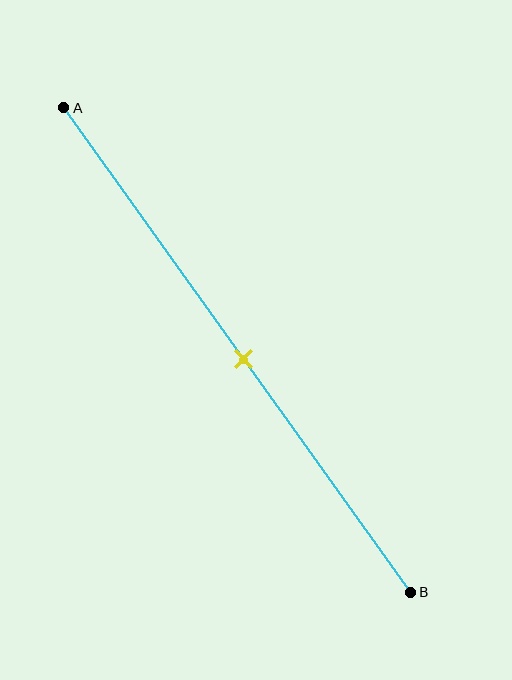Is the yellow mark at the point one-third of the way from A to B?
No, the mark is at about 50% from A, not at the 33% one-third point.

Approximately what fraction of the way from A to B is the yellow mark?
The yellow mark is approximately 50% of the way from A to B.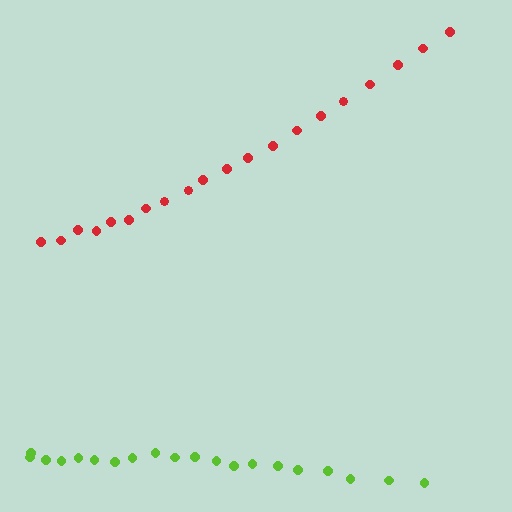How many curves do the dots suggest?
There are 2 distinct paths.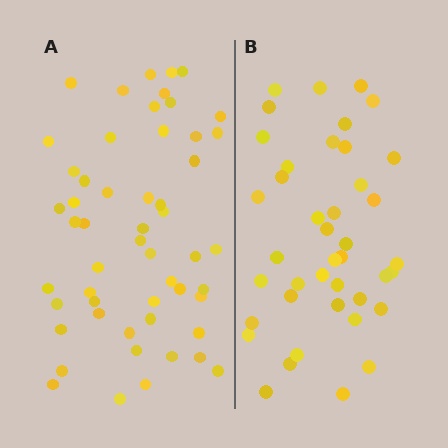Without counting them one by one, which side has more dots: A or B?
Region A (the left region) has more dots.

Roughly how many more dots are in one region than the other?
Region A has roughly 12 or so more dots than region B.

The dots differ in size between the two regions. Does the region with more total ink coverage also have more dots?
No. Region B has more total ink coverage because its dots are larger, but region A actually contains more individual dots. Total area can be misleading — the number of items is what matters here.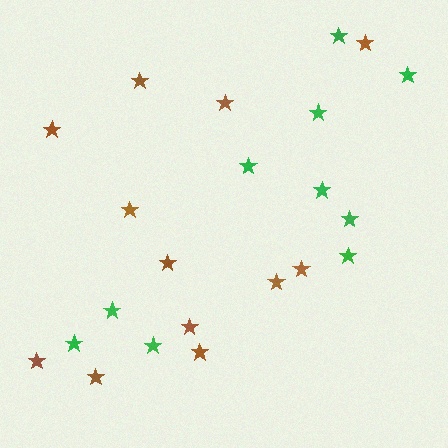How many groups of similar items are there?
There are 2 groups: one group of brown stars (12) and one group of green stars (10).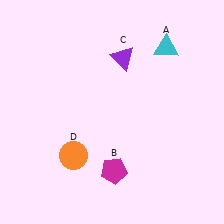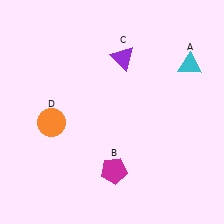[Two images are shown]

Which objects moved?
The objects that moved are: the cyan triangle (A), the orange circle (D).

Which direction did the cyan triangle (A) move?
The cyan triangle (A) moved right.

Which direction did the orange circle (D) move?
The orange circle (D) moved up.